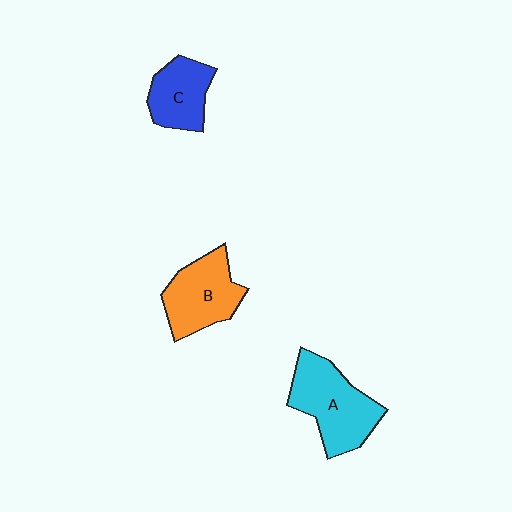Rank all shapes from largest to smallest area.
From largest to smallest: A (cyan), B (orange), C (blue).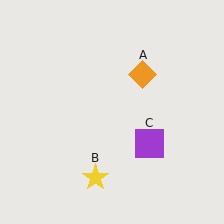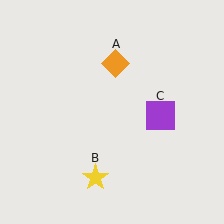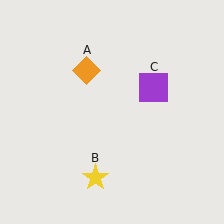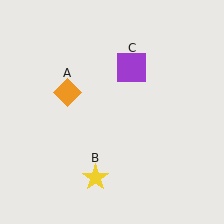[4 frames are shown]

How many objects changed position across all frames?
2 objects changed position: orange diamond (object A), purple square (object C).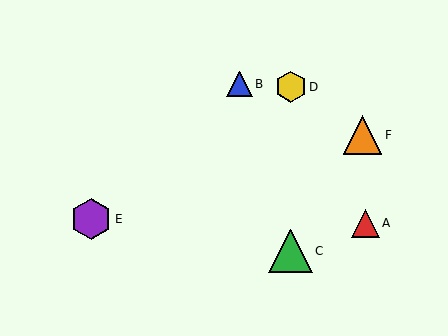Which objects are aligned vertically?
Objects C, D are aligned vertically.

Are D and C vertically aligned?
Yes, both are at x≈291.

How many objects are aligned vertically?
2 objects (C, D) are aligned vertically.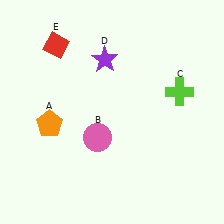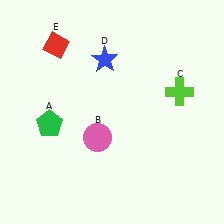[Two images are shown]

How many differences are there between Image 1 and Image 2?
There are 2 differences between the two images.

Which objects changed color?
A changed from orange to green. D changed from purple to blue.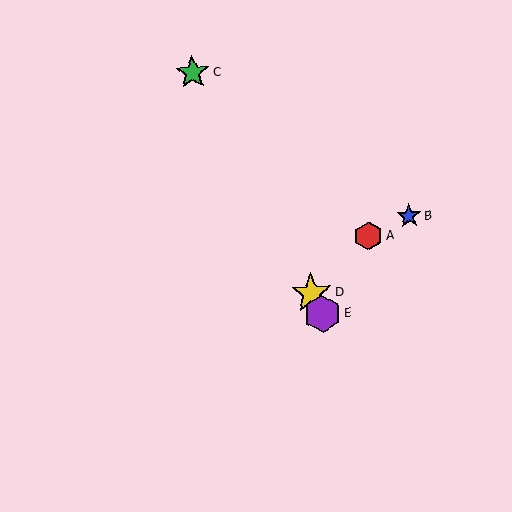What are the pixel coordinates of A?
Object A is at (368, 236).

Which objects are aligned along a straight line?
Objects C, D, E are aligned along a straight line.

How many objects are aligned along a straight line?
3 objects (C, D, E) are aligned along a straight line.